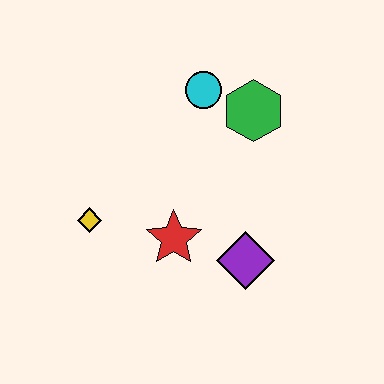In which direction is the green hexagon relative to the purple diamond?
The green hexagon is above the purple diamond.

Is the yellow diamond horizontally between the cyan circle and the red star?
No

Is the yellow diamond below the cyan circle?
Yes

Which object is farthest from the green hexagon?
The yellow diamond is farthest from the green hexagon.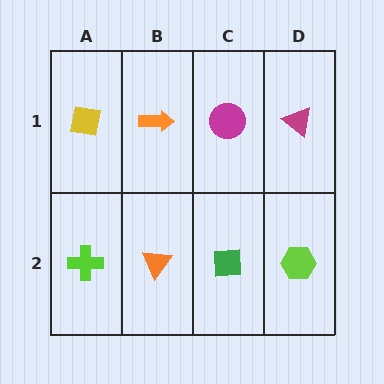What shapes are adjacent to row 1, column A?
A lime cross (row 2, column A), an orange arrow (row 1, column B).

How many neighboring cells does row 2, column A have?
2.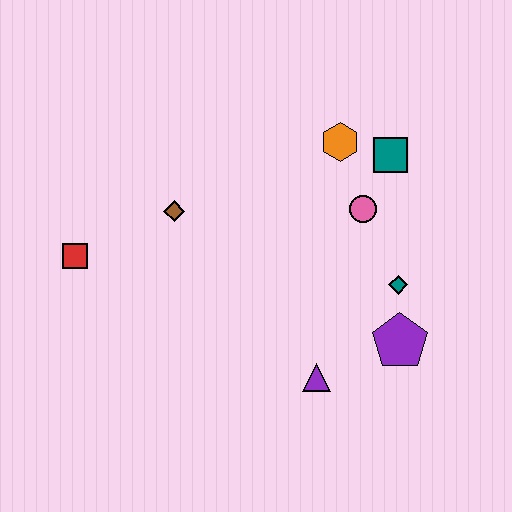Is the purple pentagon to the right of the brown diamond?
Yes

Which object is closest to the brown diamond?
The red square is closest to the brown diamond.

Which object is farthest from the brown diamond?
The purple pentagon is farthest from the brown diamond.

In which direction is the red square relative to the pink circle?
The red square is to the left of the pink circle.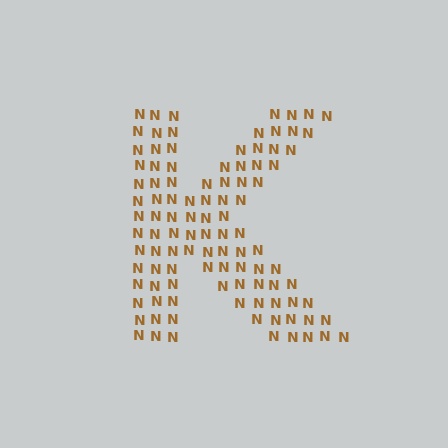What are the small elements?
The small elements are letter N's.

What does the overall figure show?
The overall figure shows the letter K.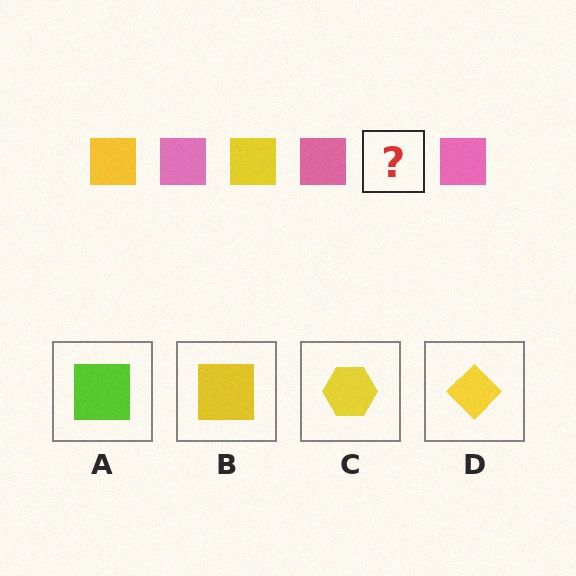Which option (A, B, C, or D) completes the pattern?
B.